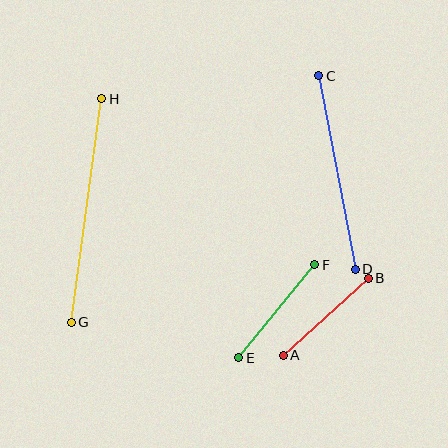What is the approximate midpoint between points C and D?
The midpoint is at approximately (337, 172) pixels.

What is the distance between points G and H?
The distance is approximately 226 pixels.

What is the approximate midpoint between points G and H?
The midpoint is at approximately (87, 210) pixels.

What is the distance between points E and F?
The distance is approximately 120 pixels.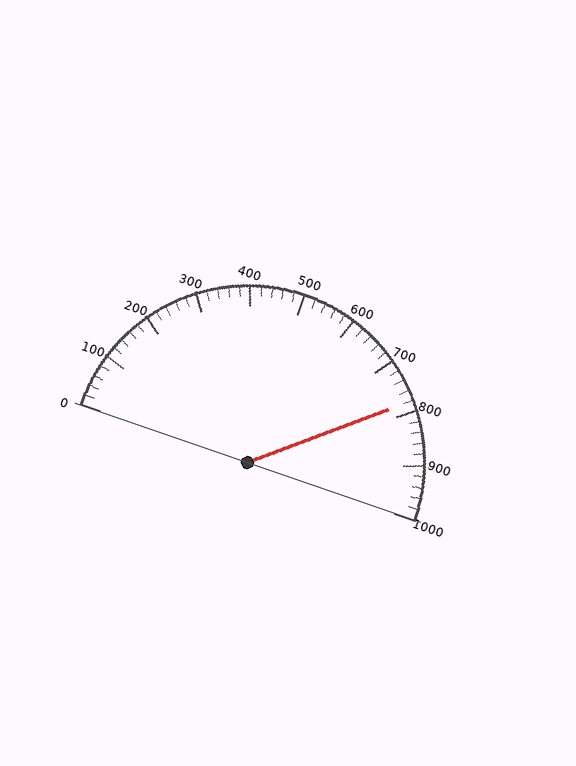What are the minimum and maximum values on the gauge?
The gauge ranges from 0 to 1000.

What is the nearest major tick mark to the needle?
The nearest major tick mark is 800.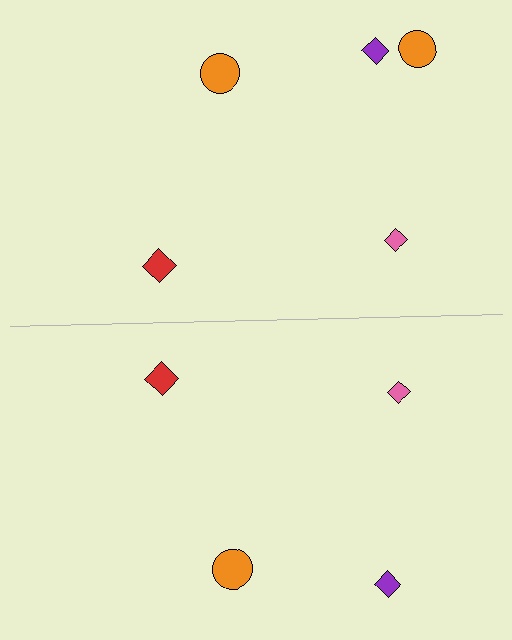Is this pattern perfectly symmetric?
No, the pattern is not perfectly symmetric. A orange circle is missing from the bottom side.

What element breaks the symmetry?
A orange circle is missing from the bottom side.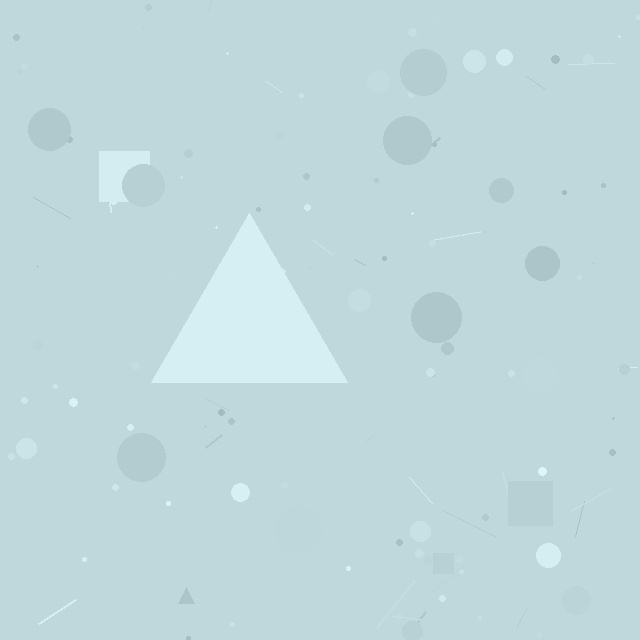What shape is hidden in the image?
A triangle is hidden in the image.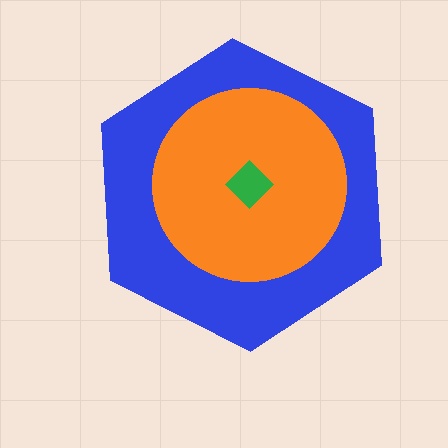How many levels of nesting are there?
3.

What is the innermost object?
The green diamond.